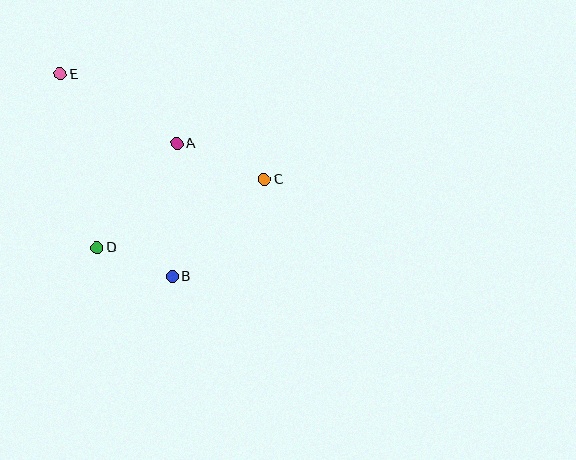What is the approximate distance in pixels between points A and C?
The distance between A and C is approximately 95 pixels.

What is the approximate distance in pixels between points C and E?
The distance between C and E is approximately 230 pixels.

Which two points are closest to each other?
Points B and D are closest to each other.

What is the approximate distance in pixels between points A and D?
The distance between A and D is approximately 131 pixels.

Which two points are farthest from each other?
Points B and E are farthest from each other.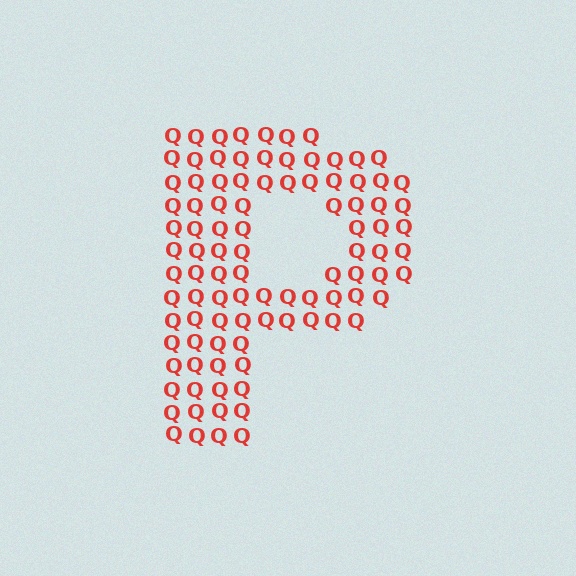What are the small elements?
The small elements are letter Q's.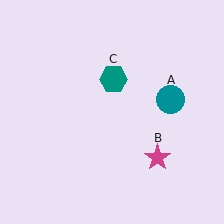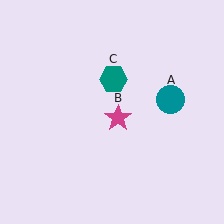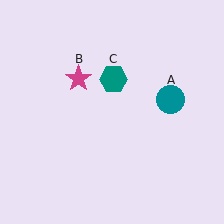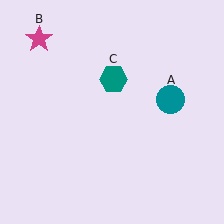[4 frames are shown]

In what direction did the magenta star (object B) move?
The magenta star (object B) moved up and to the left.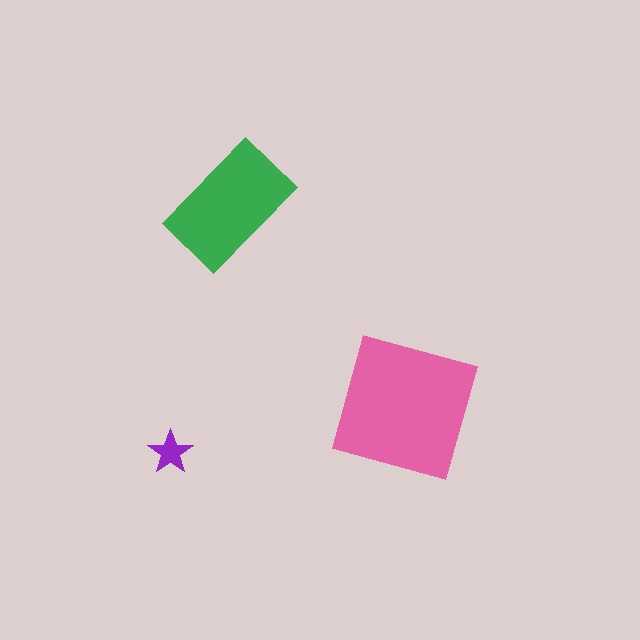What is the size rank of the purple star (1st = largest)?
3rd.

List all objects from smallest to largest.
The purple star, the green rectangle, the pink square.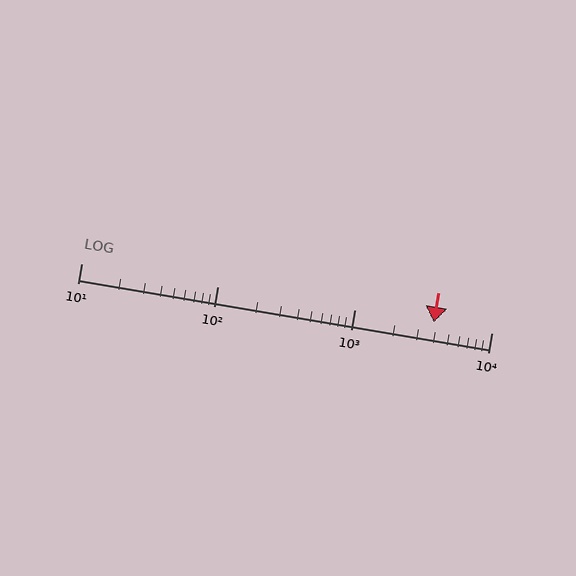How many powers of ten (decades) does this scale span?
The scale spans 3 decades, from 10 to 10000.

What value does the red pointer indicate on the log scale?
The pointer indicates approximately 3800.